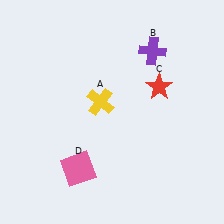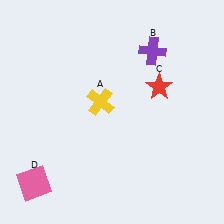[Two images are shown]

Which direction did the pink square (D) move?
The pink square (D) moved left.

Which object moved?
The pink square (D) moved left.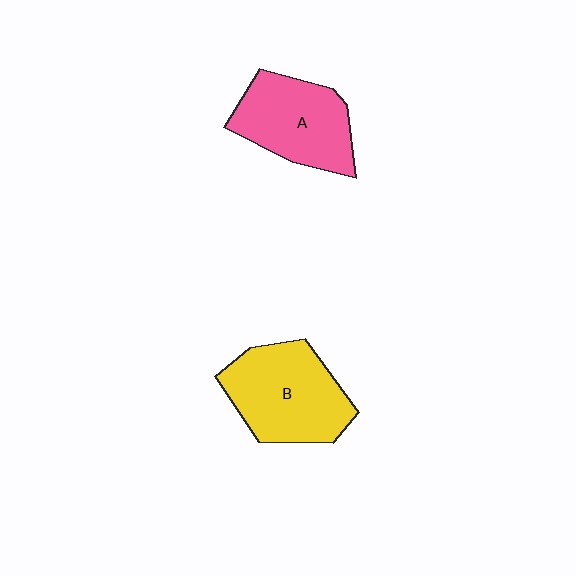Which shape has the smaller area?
Shape A (pink).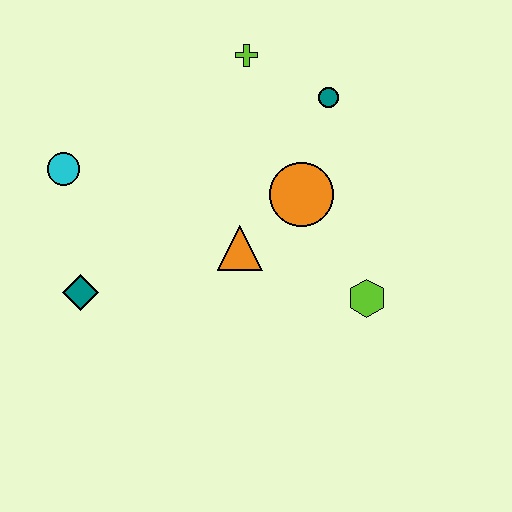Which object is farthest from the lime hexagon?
The cyan circle is farthest from the lime hexagon.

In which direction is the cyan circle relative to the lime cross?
The cyan circle is to the left of the lime cross.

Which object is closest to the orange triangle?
The orange circle is closest to the orange triangle.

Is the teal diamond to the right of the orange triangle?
No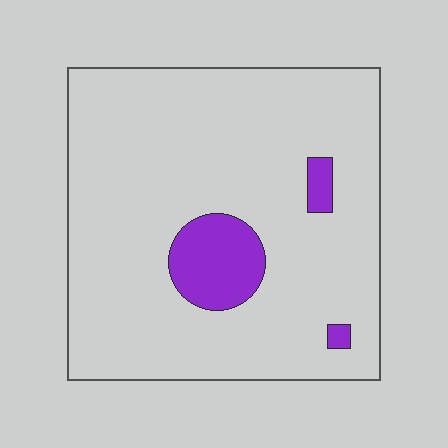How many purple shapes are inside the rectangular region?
3.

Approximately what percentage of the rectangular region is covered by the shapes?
Approximately 10%.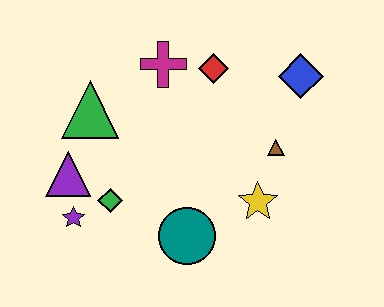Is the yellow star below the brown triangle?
Yes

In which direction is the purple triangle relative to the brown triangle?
The purple triangle is to the left of the brown triangle.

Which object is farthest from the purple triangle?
The blue diamond is farthest from the purple triangle.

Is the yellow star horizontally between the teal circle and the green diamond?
No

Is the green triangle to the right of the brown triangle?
No